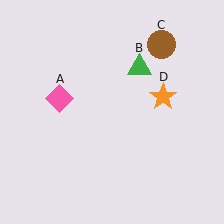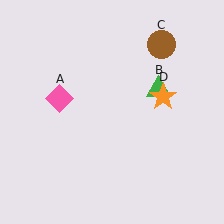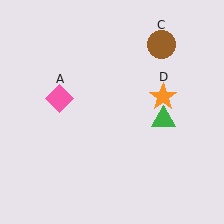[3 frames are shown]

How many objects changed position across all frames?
1 object changed position: green triangle (object B).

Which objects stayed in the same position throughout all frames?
Pink diamond (object A) and brown circle (object C) and orange star (object D) remained stationary.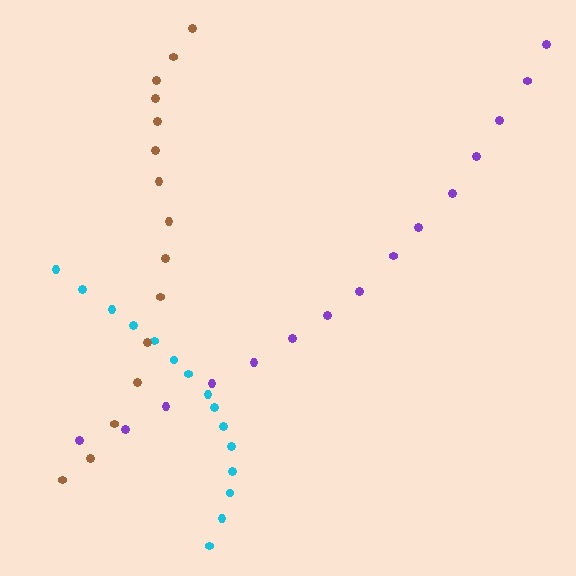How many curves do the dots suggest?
There are 3 distinct paths.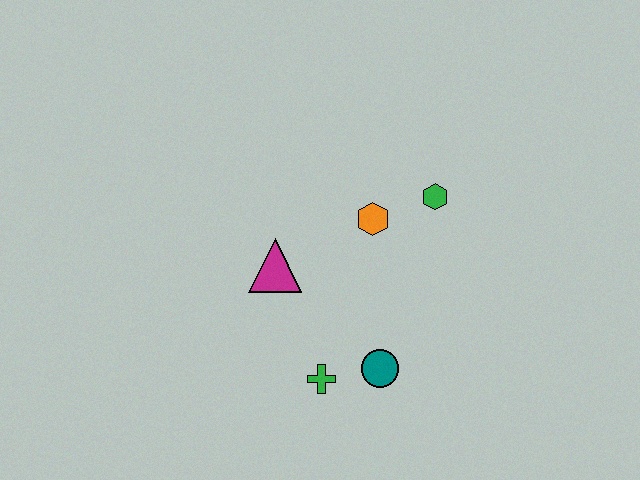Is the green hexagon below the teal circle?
No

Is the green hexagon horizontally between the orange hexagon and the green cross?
No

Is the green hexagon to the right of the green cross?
Yes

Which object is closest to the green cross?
The teal circle is closest to the green cross.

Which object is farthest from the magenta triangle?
The green hexagon is farthest from the magenta triangle.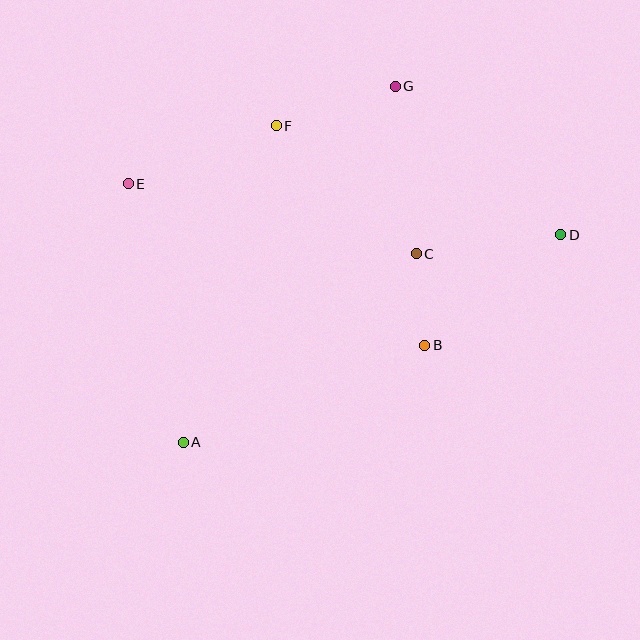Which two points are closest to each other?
Points B and C are closest to each other.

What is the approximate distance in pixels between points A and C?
The distance between A and C is approximately 299 pixels.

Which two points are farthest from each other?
Points D and E are farthest from each other.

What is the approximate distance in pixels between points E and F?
The distance between E and F is approximately 159 pixels.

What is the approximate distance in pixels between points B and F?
The distance between B and F is approximately 265 pixels.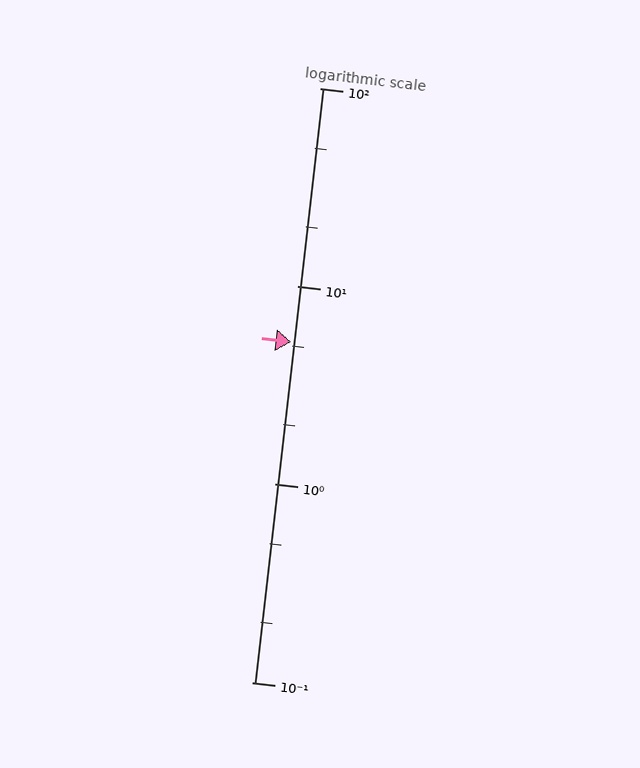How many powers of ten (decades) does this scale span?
The scale spans 3 decades, from 0.1 to 100.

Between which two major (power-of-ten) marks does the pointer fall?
The pointer is between 1 and 10.